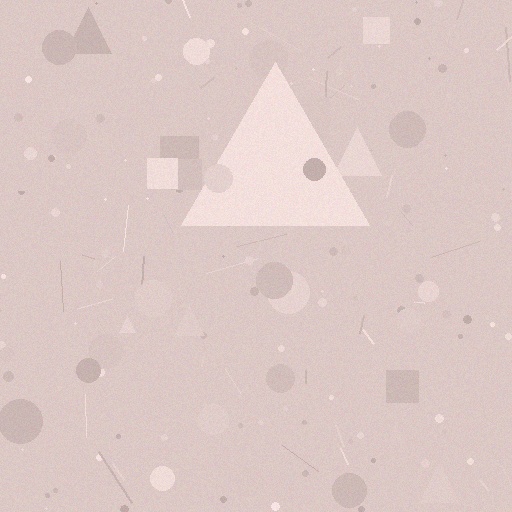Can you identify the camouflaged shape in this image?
The camouflaged shape is a triangle.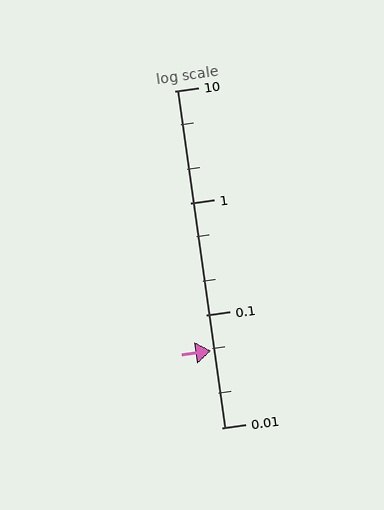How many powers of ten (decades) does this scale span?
The scale spans 3 decades, from 0.01 to 10.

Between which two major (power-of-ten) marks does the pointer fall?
The pointer is between 0.01 and 0.1.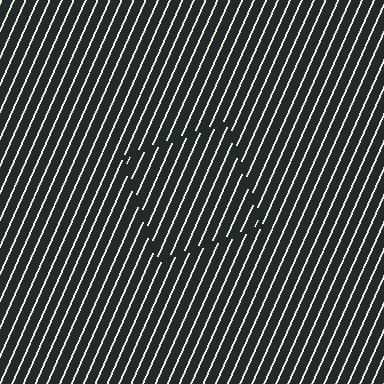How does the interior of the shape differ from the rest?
The interior of the shape contains the same grating, shifted by half a period — the contour is defined by the phase discontinuity where line-ends from the inner and outer gratings abut.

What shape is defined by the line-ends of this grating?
An illusory square. The interior of the shape contains the same grating, shifted by half a period — the contour is defined by the phase discontinuity where line-ends from the inner and outer gratings abut.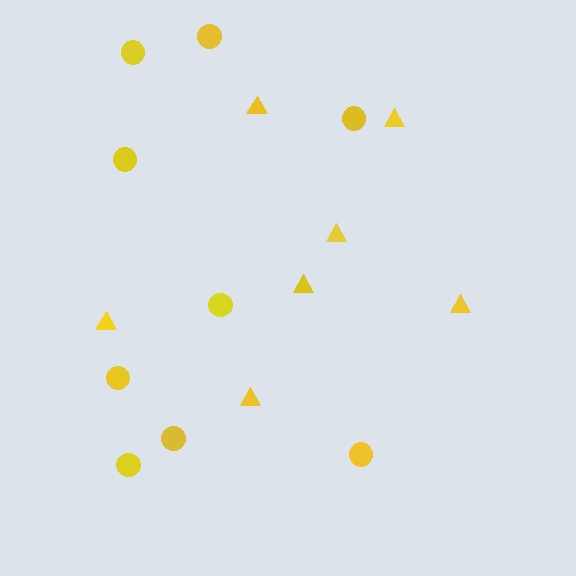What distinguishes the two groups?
There are 2 groups: one group of triangles (7) and one group of circles (9).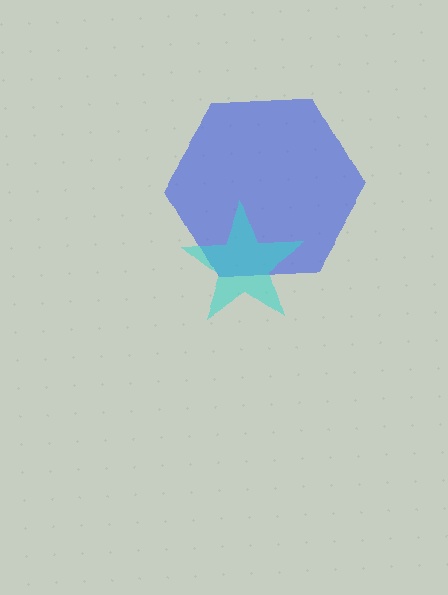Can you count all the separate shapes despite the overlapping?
Yes, there are 2 separate shapes.